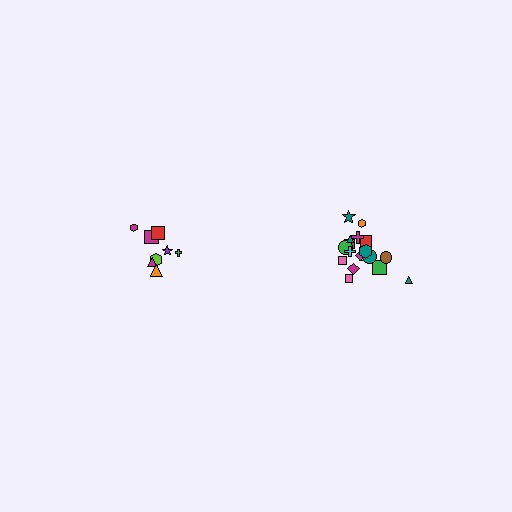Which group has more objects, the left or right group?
The right group.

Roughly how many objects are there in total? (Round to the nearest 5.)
Roughly 25 objects in total.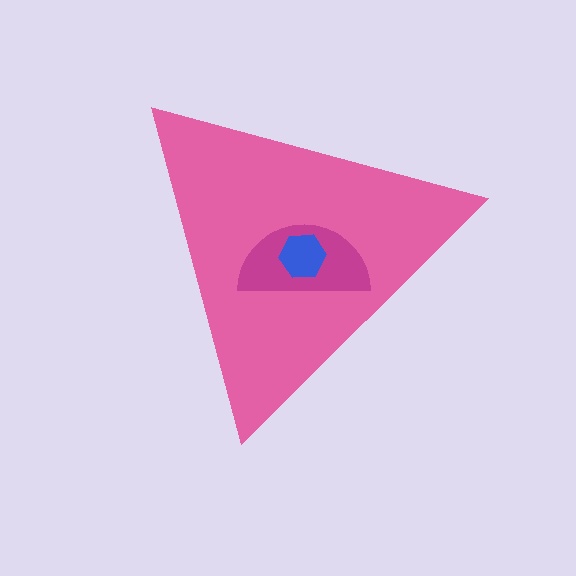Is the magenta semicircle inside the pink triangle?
Yes.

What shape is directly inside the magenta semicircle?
The blue hexagon.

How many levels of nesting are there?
3.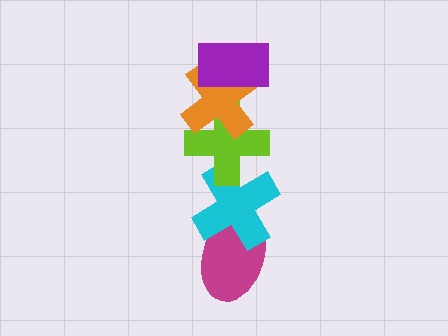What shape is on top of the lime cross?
The orange cross is on top of the lime cross.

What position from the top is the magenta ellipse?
The magenta ellipse is 5th from the top.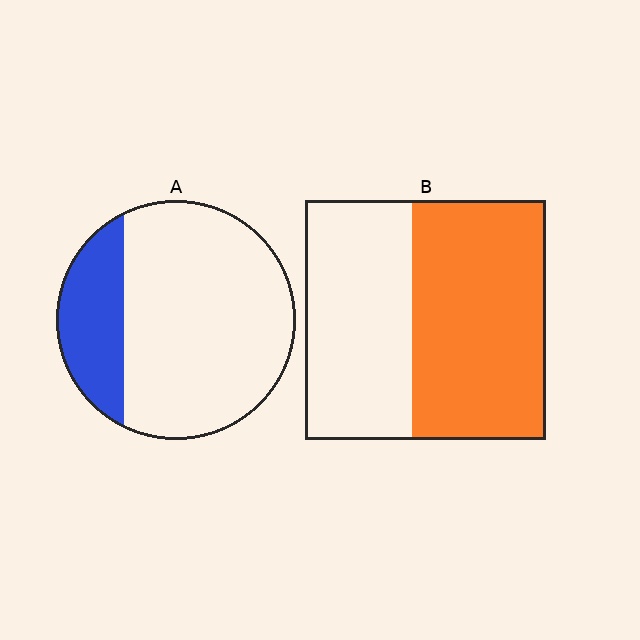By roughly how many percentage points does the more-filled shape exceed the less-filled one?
By roughly 30 percentage points (B over A).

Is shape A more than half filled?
No.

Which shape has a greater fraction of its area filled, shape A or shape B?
Shape B.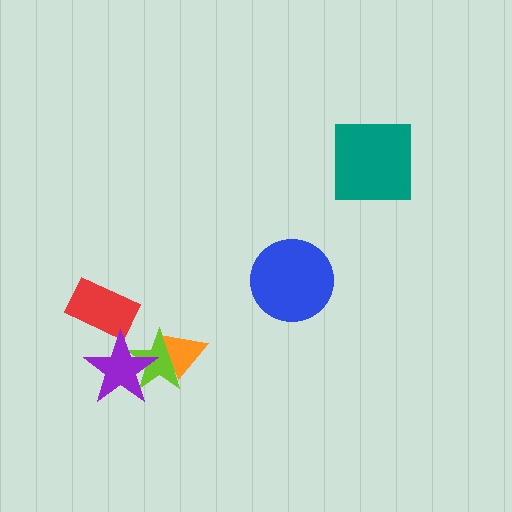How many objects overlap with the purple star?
2 objects overlap with the purple star.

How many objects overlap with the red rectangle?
1 object overlaps with the red rectangle.